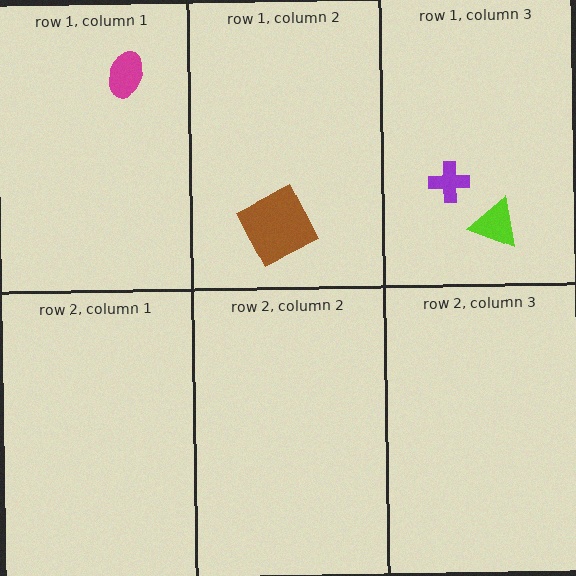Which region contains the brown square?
The row 1, column 2 region.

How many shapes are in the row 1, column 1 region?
1.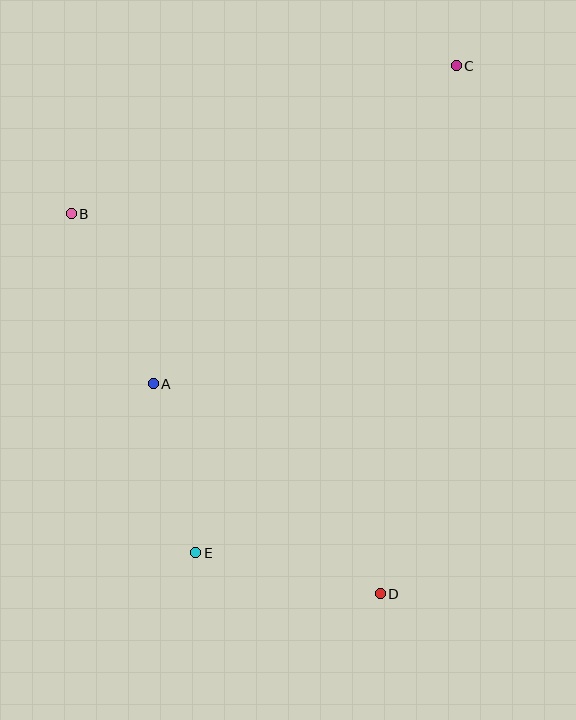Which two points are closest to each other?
Points A and E are closest to each other.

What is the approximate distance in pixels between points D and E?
The distance between D and E is approximately 189 pixels.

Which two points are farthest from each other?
Points C and E are farthest from each other.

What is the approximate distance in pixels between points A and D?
The distance between A and D is approximately 309 pixels.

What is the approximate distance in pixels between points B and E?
The distance between B and E is approximately 361 pixels.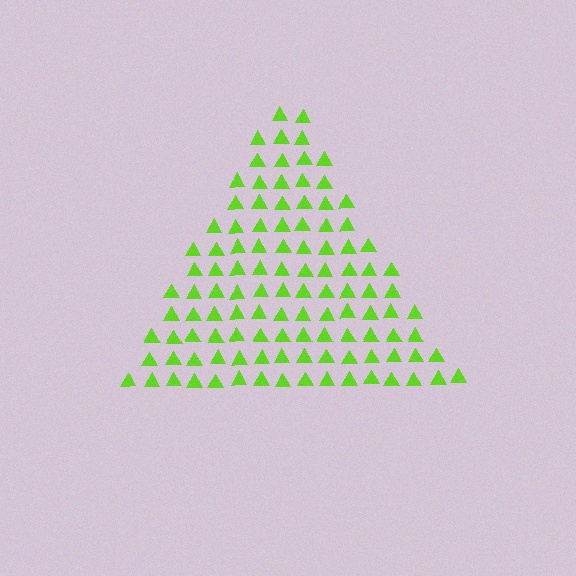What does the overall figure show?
The overall figure shows a triangle.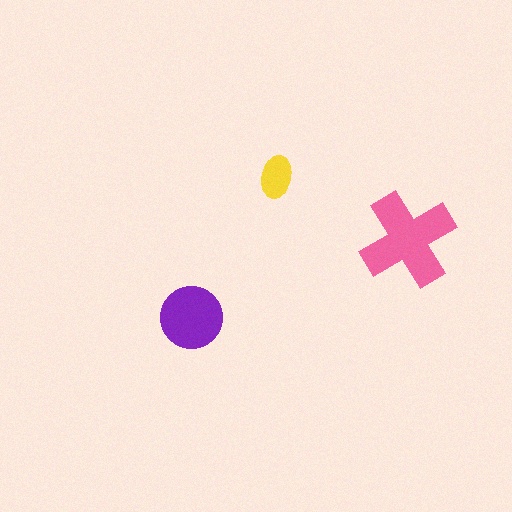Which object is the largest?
The pink cross.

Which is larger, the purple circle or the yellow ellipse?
The purple circle.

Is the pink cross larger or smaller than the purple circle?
Larger.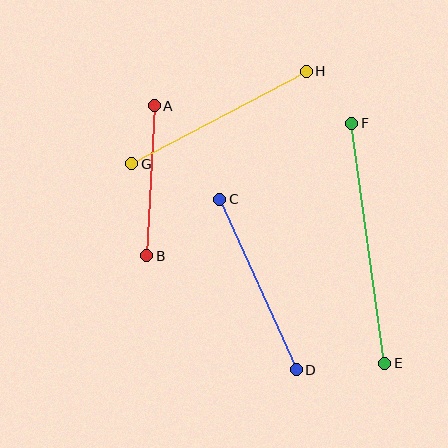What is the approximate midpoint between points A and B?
The midpoint is at approximately (151, 181) pixels.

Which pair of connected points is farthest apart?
Points E and F are farthest apart.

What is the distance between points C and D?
The distance is approximately 187 pixels.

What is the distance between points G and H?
The distance is approximately 197 pixels.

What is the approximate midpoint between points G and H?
The midpoint is at approximately (219, 117) pixels.